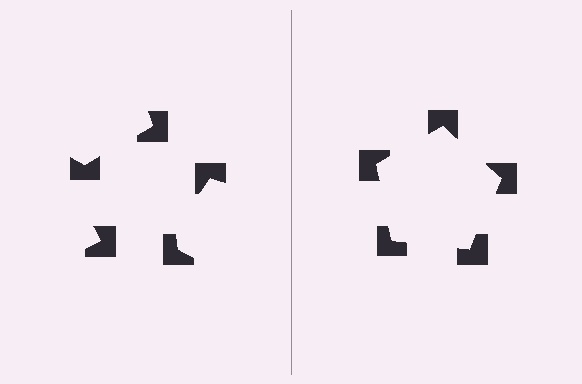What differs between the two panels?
The notched squares are positioned identically on both sides; only the wedge orientations differ. On the right they align to a pentagon; on the left they are misaligned.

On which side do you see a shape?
An illusory pentagon appears on the right side. On the left side the wedge cuts are rotated, so no coherent shape forms.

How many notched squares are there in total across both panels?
10 — 5 on each side.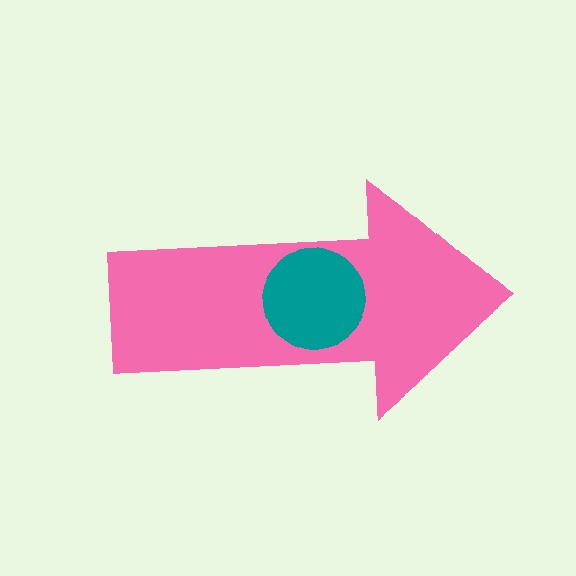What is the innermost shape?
The teal circle.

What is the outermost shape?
The pink arrow.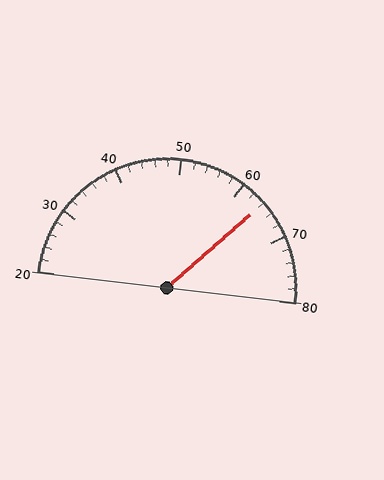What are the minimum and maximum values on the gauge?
The gauge ranges from 20 to 80.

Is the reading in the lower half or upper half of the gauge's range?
The reading is in the upper half of the range (20 to 80).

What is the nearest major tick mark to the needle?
The nearest major tick mark is 60.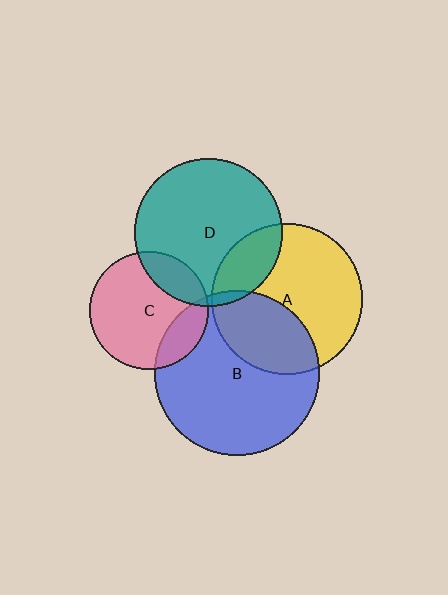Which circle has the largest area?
Circle B (blue).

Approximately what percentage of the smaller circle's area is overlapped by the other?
Approximately 20%.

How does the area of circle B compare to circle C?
Approximately 1.9 times.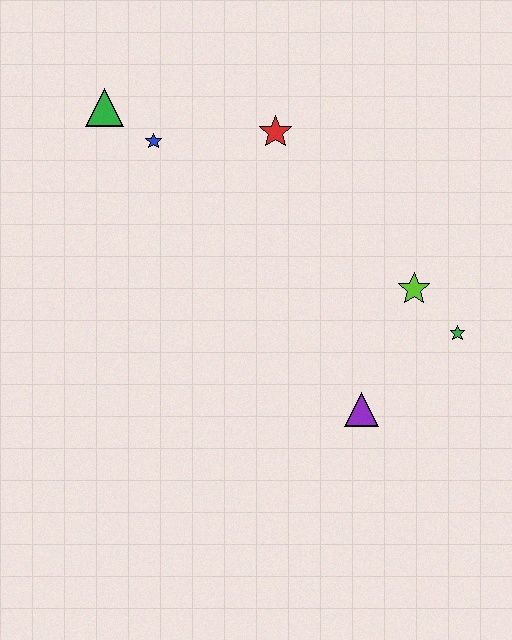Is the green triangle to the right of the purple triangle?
No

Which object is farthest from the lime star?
The green triangle is farthest from the lime star.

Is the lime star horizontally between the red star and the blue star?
No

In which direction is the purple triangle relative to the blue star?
The purple triangle is below the blue star.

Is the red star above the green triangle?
No